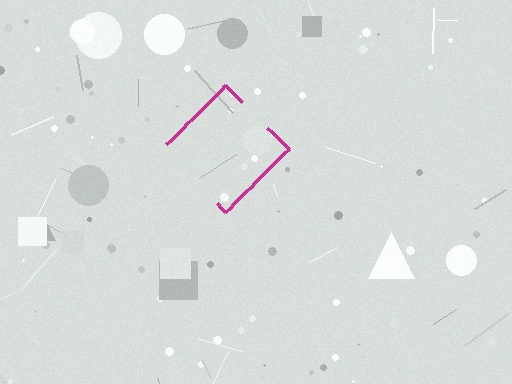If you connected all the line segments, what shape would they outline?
They would outline a diamond.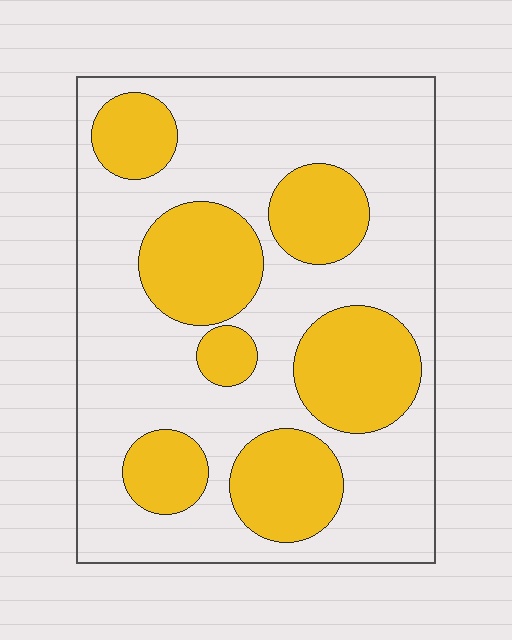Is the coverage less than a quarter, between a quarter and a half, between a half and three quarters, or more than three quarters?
Between a quarter and a half.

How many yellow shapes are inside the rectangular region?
7.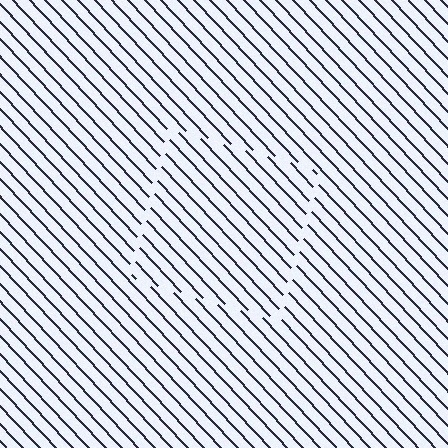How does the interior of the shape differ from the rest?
The interior of the shape contains the same grating, shifted by half a period — the contour is defined by the phase discontinuity where line-ends from the inner and outer gratings abut.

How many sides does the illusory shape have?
4 sides — the line-ends trace a square.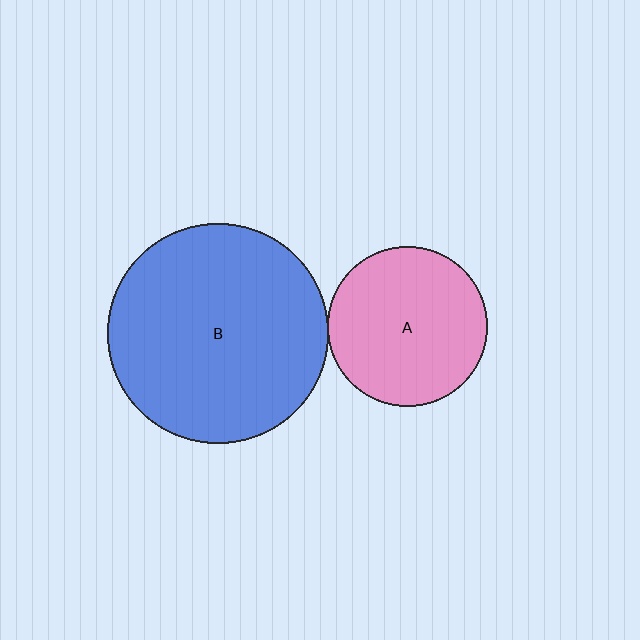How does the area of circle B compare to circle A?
Approximately 1.9 times.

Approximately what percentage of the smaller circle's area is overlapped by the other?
Approximately 5%.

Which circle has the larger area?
Circle B (blue).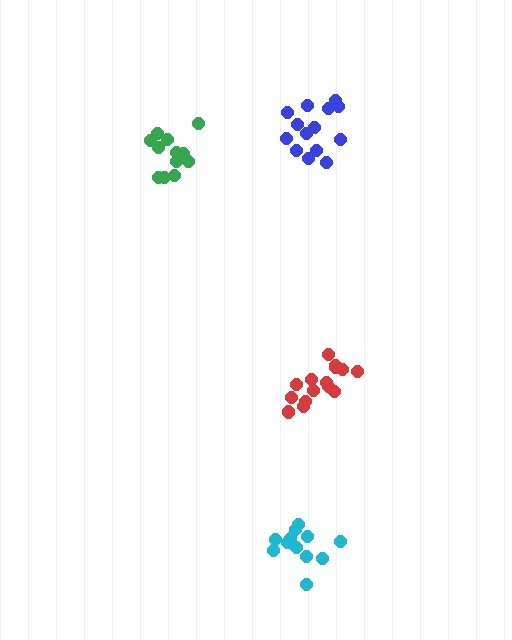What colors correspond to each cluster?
The clusters are colored: red, cyan, green, blue.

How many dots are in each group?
Group 1: 15 dots, Group 2: 12 dots, Group 3: 12 dots, Group 4: 14 dots (53 total).